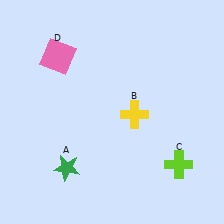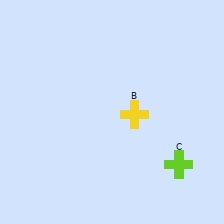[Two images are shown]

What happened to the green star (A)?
The green star (A) was removed in Image 2. It was in the bottom-left area of Image 1.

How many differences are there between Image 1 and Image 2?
There are 2 differences between the two images.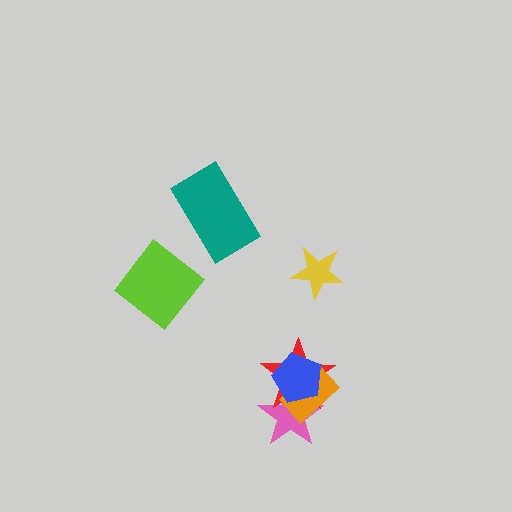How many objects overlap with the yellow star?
0 objects overlap with the yellow star.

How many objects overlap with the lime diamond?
0 objects overlap with the lime diamond.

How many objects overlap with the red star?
3 objects overlap with the red star.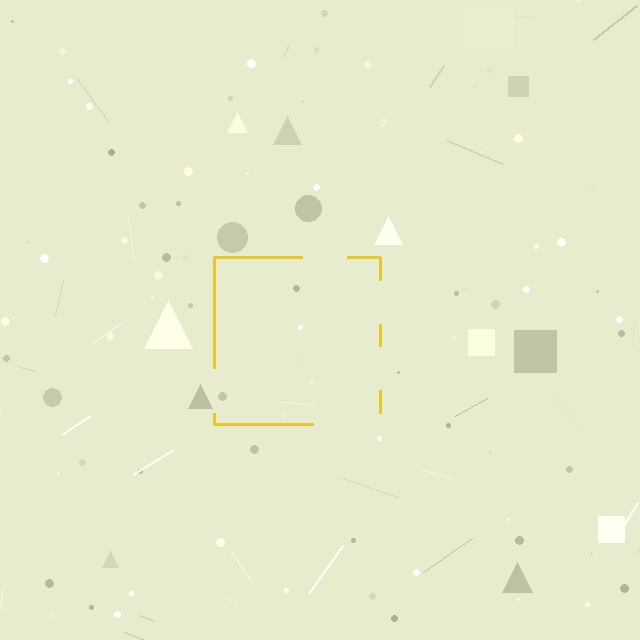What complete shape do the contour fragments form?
The contour fragments form a square.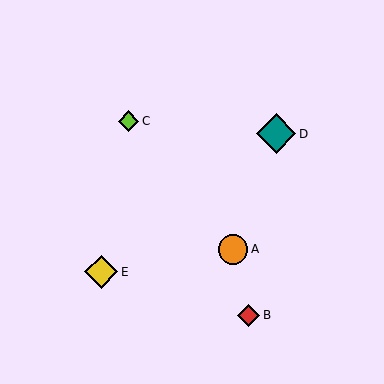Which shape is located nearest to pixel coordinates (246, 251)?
The orange circle (labeled A) at (233, 249) is nearest to that location.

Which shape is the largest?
The teal diamond (labeled D) is the largest.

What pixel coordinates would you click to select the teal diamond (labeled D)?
Click at (276, 134) to select the teal diamond D.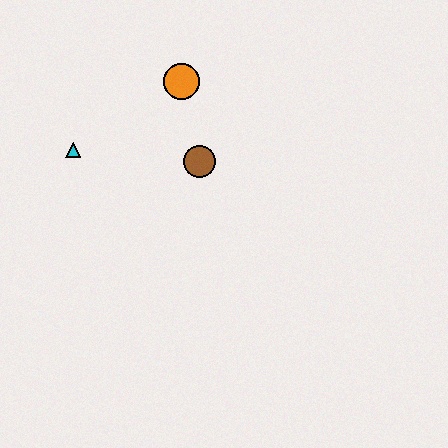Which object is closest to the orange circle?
The brown circle is closest to the orange circle.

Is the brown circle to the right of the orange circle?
Yes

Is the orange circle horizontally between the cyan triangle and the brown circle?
Yes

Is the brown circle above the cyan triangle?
No